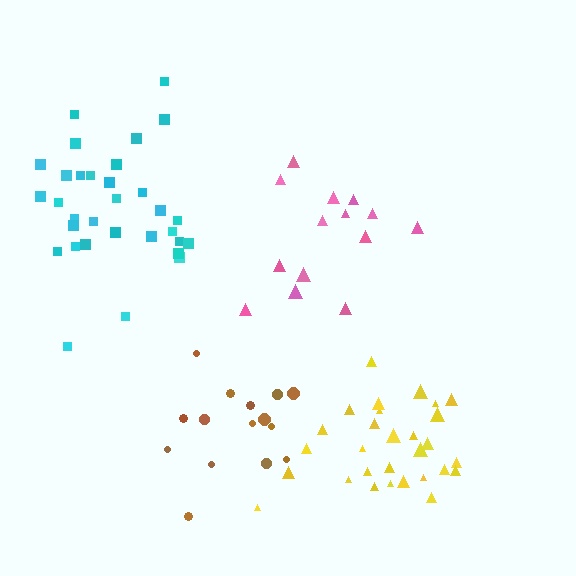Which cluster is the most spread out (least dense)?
Pink.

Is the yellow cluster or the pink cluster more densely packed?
Yellow.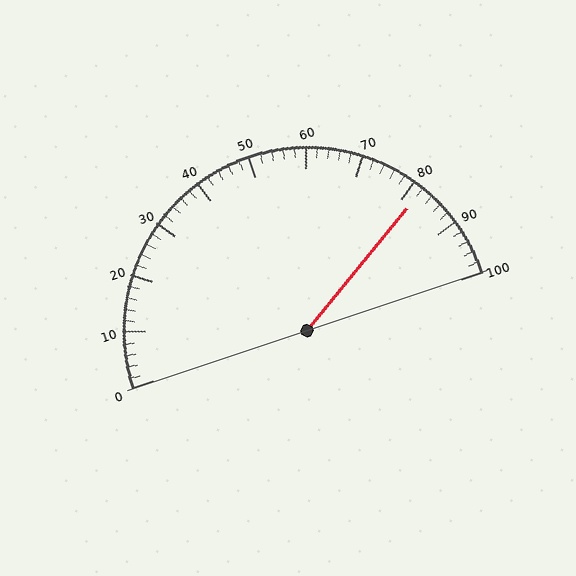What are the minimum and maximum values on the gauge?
The gauge ranges from 0 to 100.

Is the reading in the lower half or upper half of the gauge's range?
The reading is in the upper half of the range (0 to 100).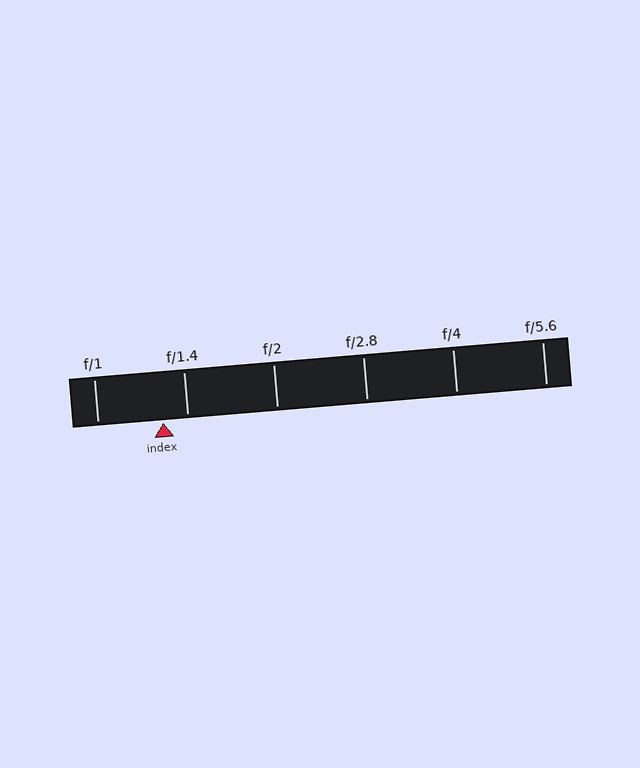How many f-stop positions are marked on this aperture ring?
There are 6 f-stop positions marked.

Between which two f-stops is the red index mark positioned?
The index mark is between f/1 and f/1.4.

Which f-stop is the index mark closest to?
The index mark is closest to f/1.4.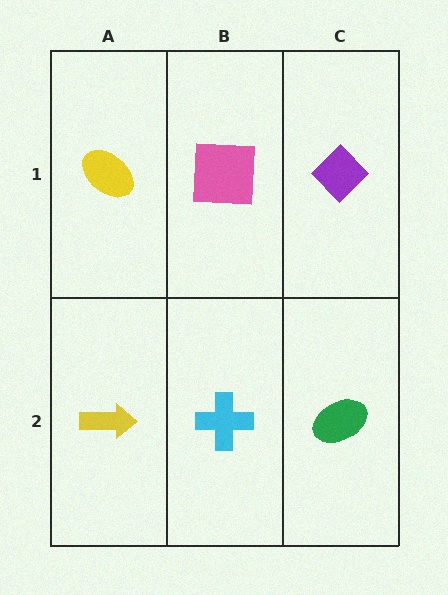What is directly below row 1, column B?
A cyan cross.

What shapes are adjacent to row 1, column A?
A yellow arrow (row 2, column A), a pink square (row 1, column B).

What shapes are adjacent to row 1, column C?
A green ellipse (row 2, column C), a pink square (row 1, column B).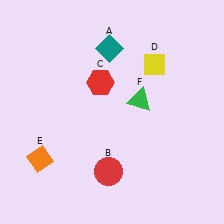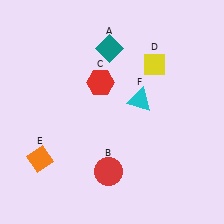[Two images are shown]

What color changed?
The triangle (F) changed from green in Image 1 to cyan in Image 2.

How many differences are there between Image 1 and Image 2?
There is 1 difference between the two images.